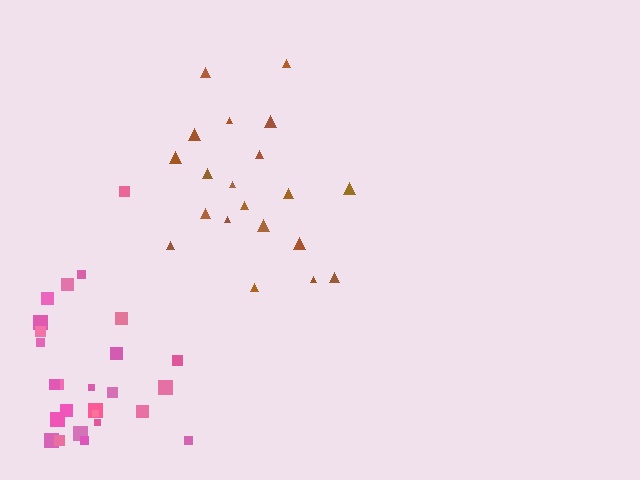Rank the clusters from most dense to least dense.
pink, brown.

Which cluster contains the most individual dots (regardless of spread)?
Pink (26).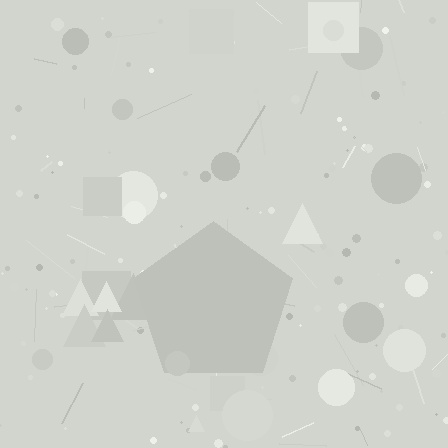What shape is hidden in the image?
A pentagon is hidden in the image.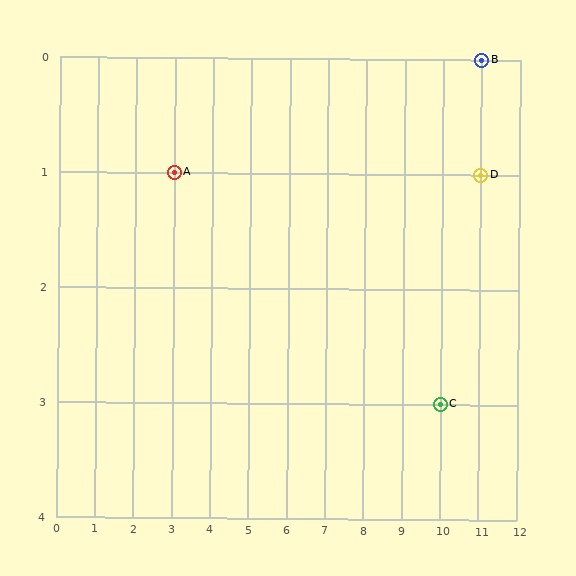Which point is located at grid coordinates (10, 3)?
Point C is at (10, 3).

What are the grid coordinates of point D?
Point D is at grid coordinates (11, 1).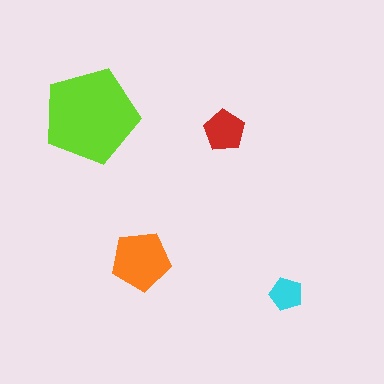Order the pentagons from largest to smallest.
the lime one, the orange one, the red one, the cyan one.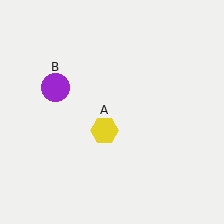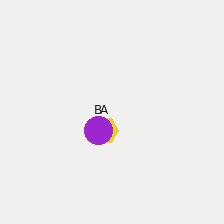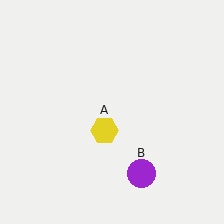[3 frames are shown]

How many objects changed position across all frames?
1 object changed position: purple circle (object B).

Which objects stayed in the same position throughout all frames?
Yellow hexagon (object A) remained stationary.